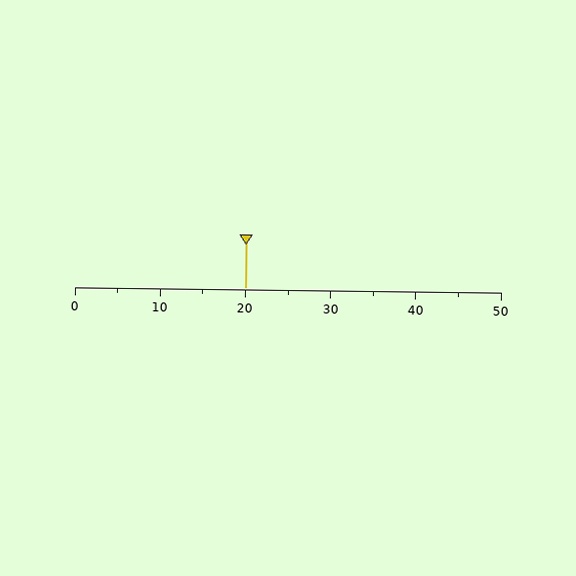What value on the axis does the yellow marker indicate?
The marker indicates approximately 20.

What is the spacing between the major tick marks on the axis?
The major ticks are spaced 10 apart.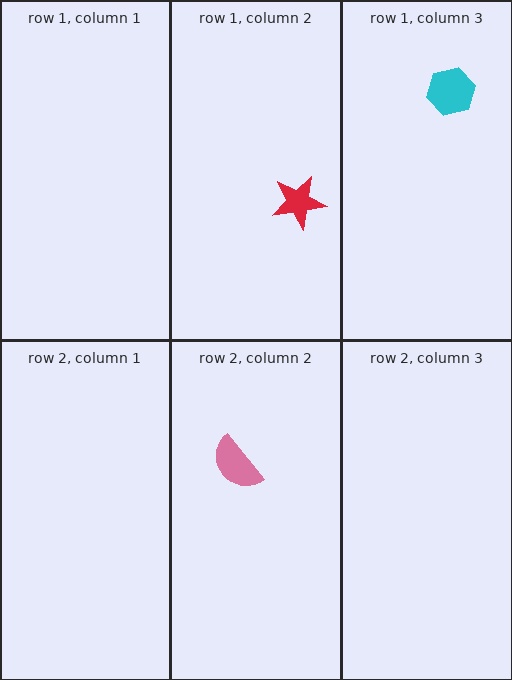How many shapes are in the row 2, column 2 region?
1.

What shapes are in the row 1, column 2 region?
The red star.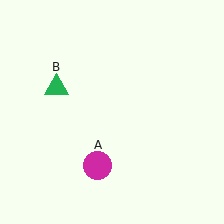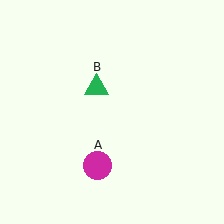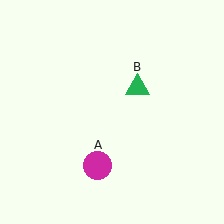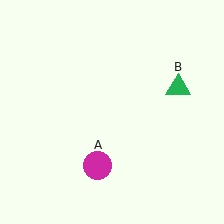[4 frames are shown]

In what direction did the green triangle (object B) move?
The green triangle (object B) moved right.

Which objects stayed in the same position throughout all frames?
Magenta circle (object A) remained stationary.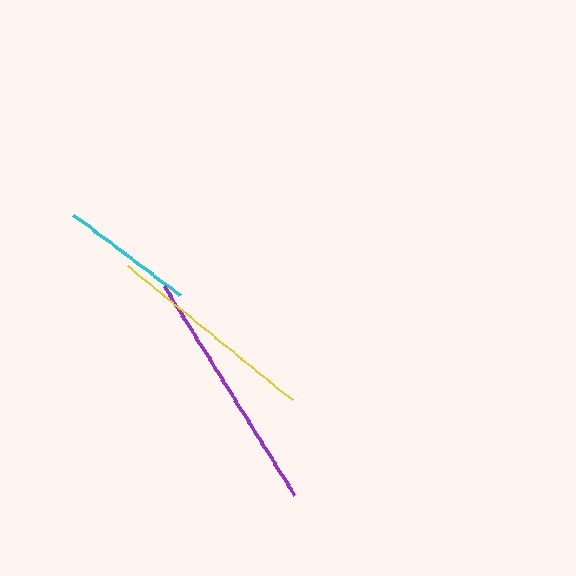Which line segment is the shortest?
The cyan line is the shortest at approximately 133 pixels.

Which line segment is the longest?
The purple line is the longest at approximately 245 pixels.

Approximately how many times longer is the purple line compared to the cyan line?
The purple line is approximately 1.9 times the length of the cyan line.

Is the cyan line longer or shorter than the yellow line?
The yellow line is longer than the cyan line.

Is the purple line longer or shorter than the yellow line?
The purple line is longer than the yellow line.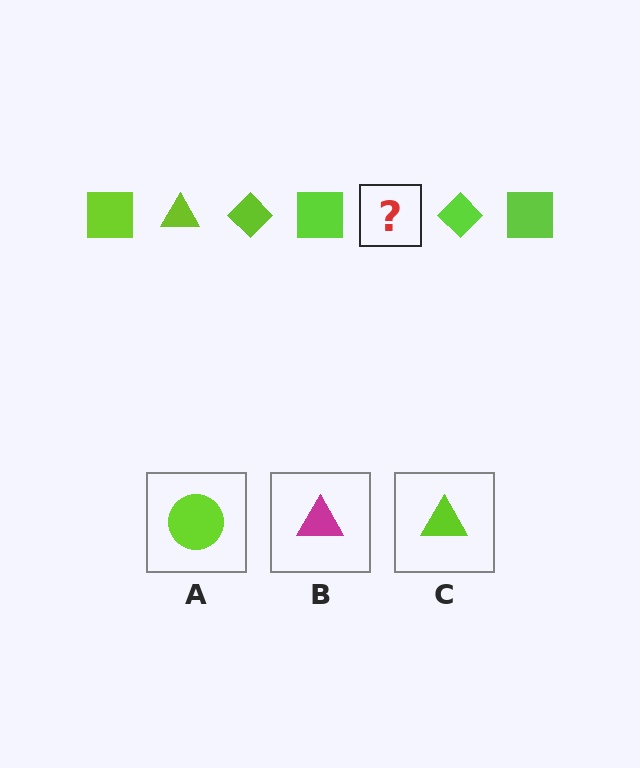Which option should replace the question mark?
Option C.